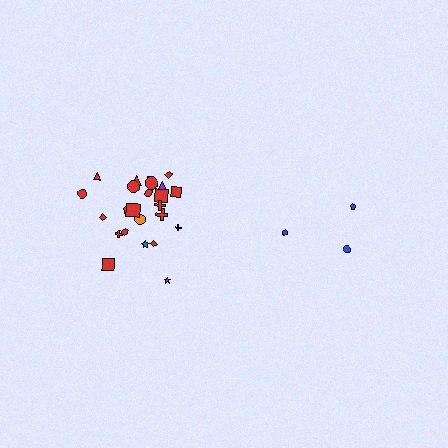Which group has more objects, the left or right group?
The left group.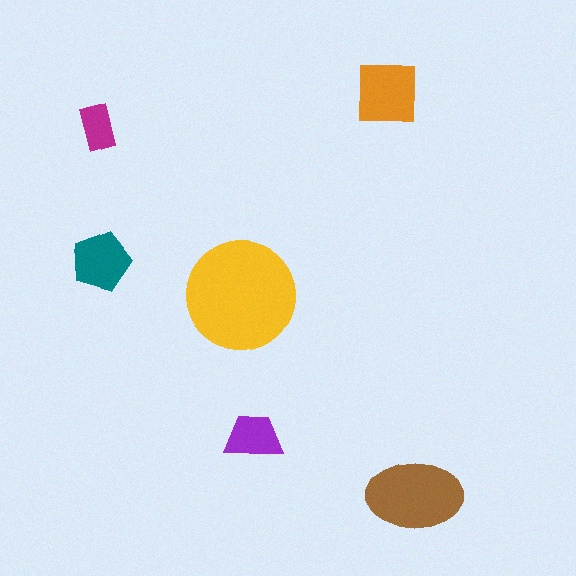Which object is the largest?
The yellow circle.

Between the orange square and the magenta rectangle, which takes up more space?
The orange square.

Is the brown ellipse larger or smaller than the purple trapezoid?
Larger.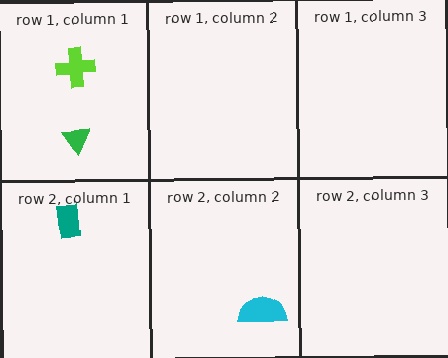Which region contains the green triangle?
The row 1, column 1 region.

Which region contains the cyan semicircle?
The row 2, column 2 region.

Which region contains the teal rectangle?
The row 2, column 1 region.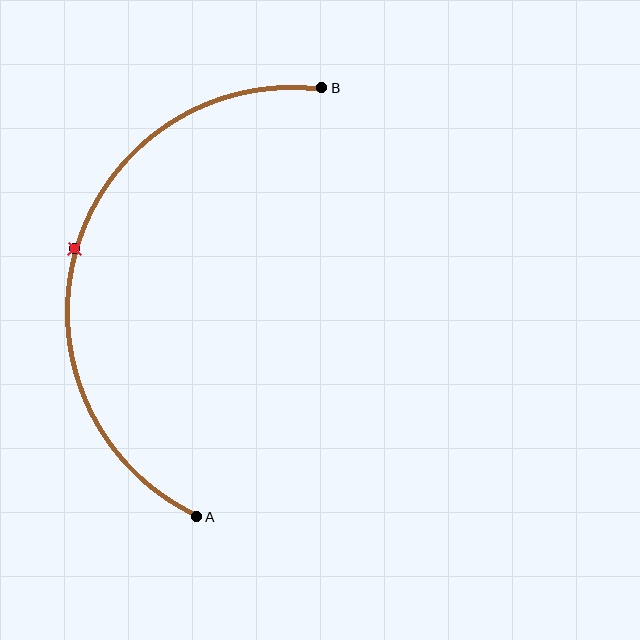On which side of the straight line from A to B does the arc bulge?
The arc bulges to the left of the straight line connecting A and B.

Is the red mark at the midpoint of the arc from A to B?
Yes. The red mark lies on the arc at equal arc-length from both A and B — it is the arc midpoint.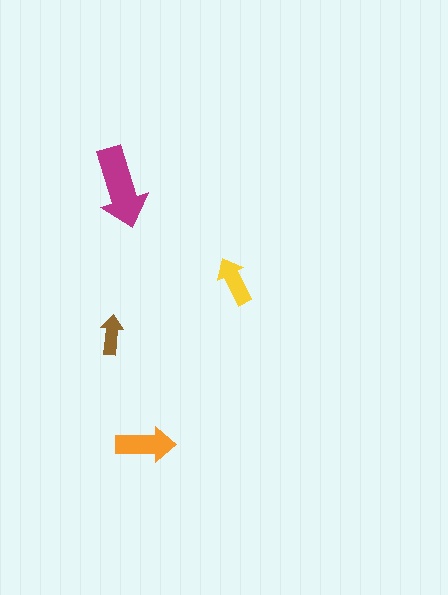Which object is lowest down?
The orange arrow is bottommost.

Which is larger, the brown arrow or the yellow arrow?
The yellow one.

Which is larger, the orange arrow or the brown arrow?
The orange one.